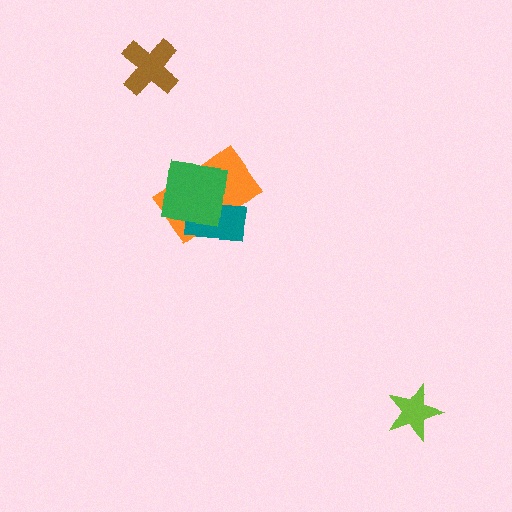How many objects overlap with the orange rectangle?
2 objects overlap with the orange rectangle.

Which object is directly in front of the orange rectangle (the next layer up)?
The teal rectangle is directly in front of the orange rectangle.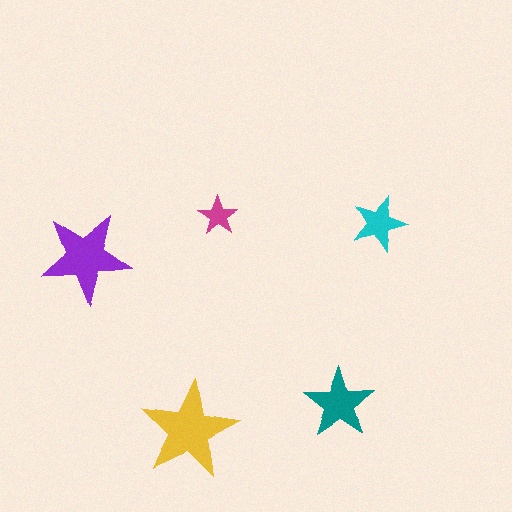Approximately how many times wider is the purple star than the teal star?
About 1.5 times wider.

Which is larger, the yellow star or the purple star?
The yellow one.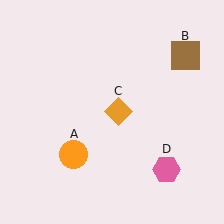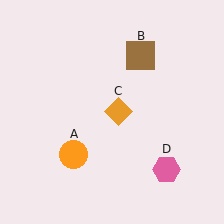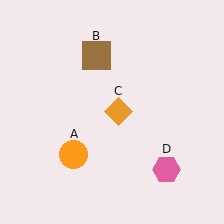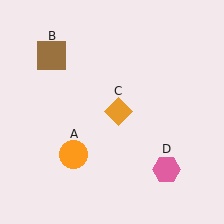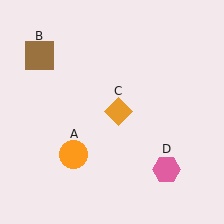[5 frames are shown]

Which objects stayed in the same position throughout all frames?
Orange circle (object A) and orange diamond (object C) and pink hexagon (object D) remained stationary.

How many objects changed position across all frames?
1 object changed position: brown square (object B).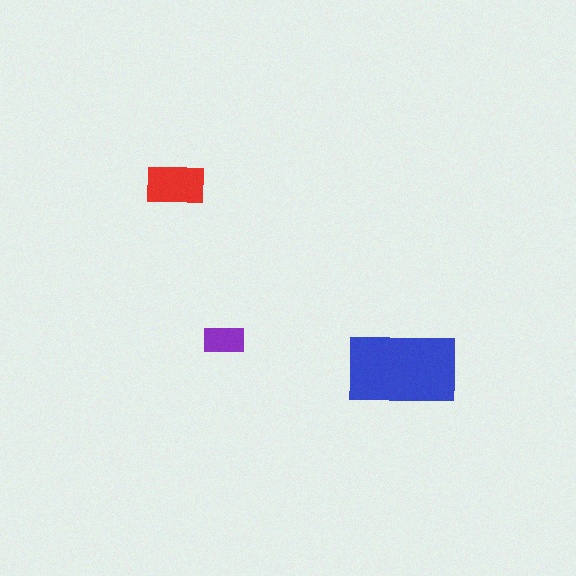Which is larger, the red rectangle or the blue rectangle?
The blue one.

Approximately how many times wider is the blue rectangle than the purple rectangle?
About 2.5 times wider.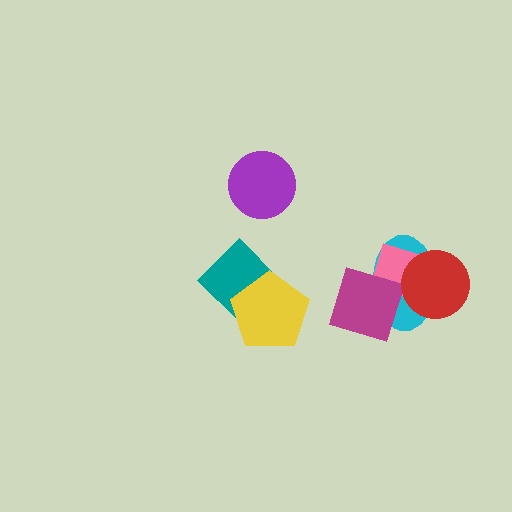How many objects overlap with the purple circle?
0 objects overlap with the purple circle.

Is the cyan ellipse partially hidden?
Yes, it is partially covered by another shape.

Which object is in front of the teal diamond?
The yellow pentagon is in front of the teal diamond.